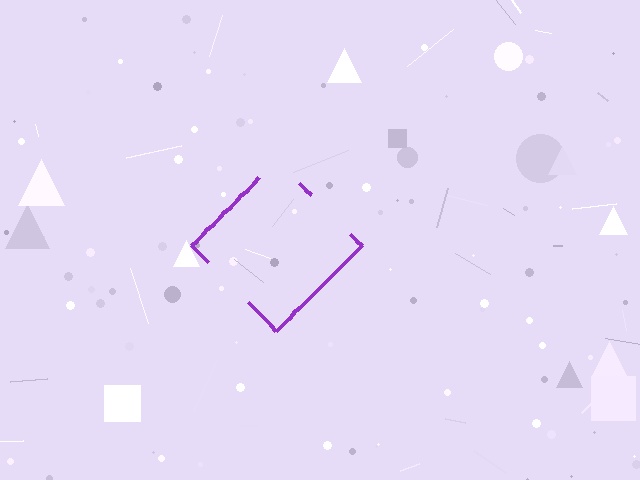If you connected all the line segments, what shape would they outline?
They would outline a diamond.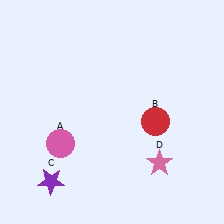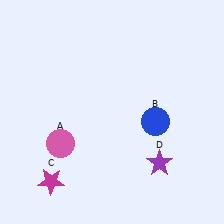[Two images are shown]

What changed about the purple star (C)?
In Image 1, C is purple. In Image 2, it changed to magenta.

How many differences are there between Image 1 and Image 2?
There are 3 differences between the two images.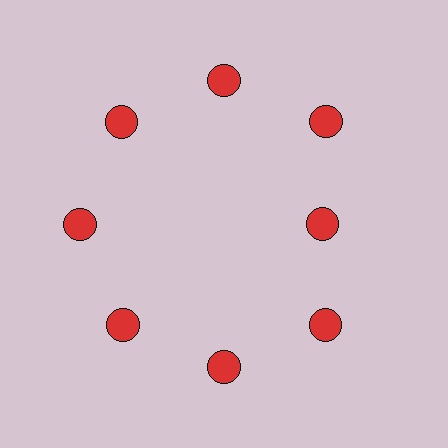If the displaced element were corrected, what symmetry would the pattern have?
It would have 8-fold rotational symmetry — the pattern would map onto itself every 45 degrees.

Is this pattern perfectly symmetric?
No. The 8 red circles are arranged in a ring, but one element near the 3 o'clock position is pulled inward toward the center, breaking the 8-fold rotational symmetry.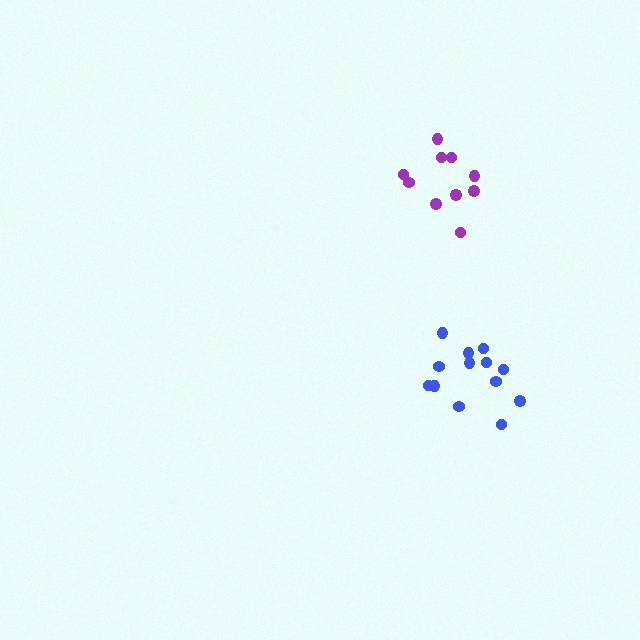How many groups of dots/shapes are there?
There are 2 groups.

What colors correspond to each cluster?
The clusters are colored: blue, purple.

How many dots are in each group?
Group 1: 13 dots, Group 2: 10 dots (23 total).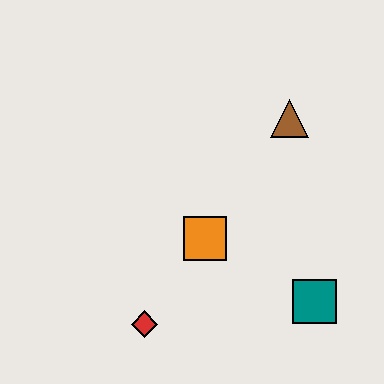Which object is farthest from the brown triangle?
The red diamond is farthest from the brown triangle.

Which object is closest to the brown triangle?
The orange square is closest to the brown triangle.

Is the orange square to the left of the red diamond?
No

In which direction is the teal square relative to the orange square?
The teal square is to the right of the orange square.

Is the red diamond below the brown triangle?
Yes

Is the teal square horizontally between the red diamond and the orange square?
No